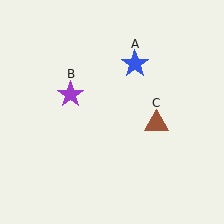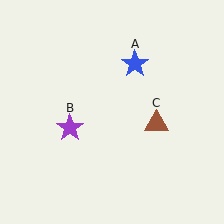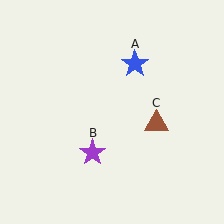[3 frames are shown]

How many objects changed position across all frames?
1 object changed position: purple star (object B).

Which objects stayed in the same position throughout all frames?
Blue star (object A) and brown triangle (object C) remained stationary.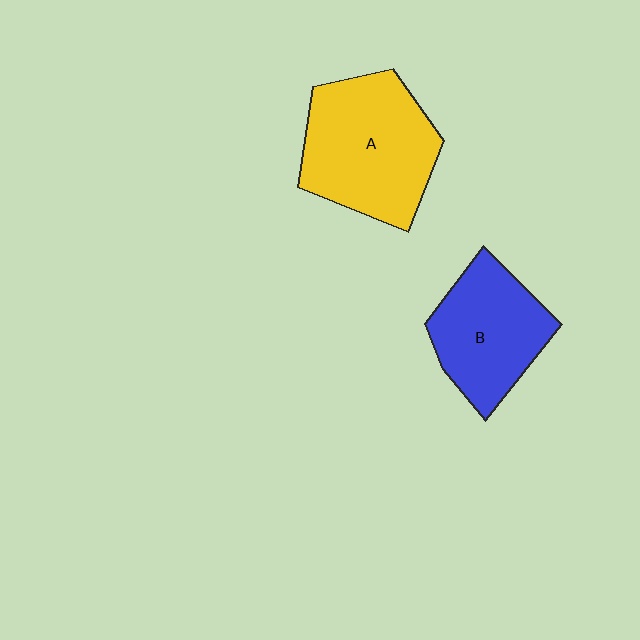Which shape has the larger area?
Shape A (yellow).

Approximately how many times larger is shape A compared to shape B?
Approximately 1.3 times.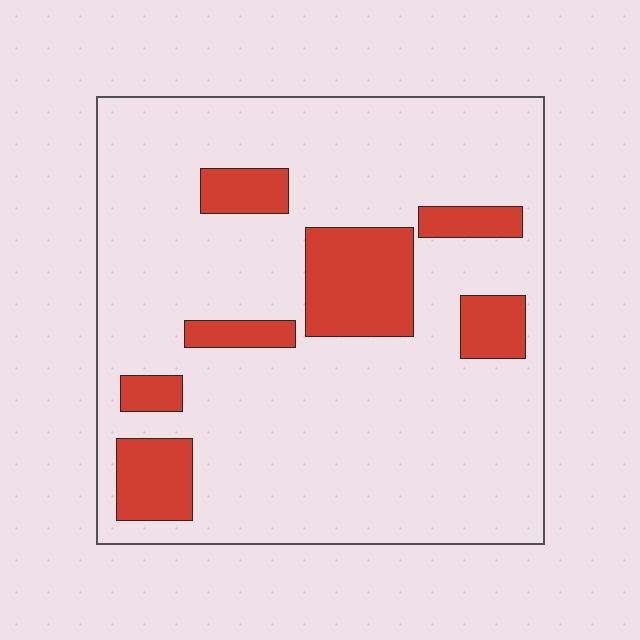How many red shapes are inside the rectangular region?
7.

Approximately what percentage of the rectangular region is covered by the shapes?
Approximately 20%.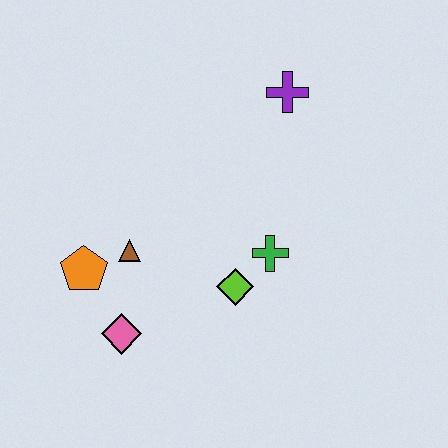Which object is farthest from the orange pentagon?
The purple cross is farthest from the orange pentagon.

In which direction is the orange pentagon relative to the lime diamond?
The orange pentagon is to the left of the lime diamond.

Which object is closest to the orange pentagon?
The brown triangle is closest to the orange pentagon.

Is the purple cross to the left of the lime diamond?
No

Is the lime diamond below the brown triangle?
Yes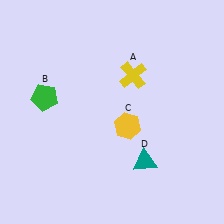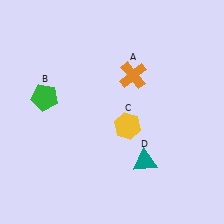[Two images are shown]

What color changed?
The cross (A) changed from yellow in Image 1 to orange in Image 2.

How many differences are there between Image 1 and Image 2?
There is 1 difference between the two images.